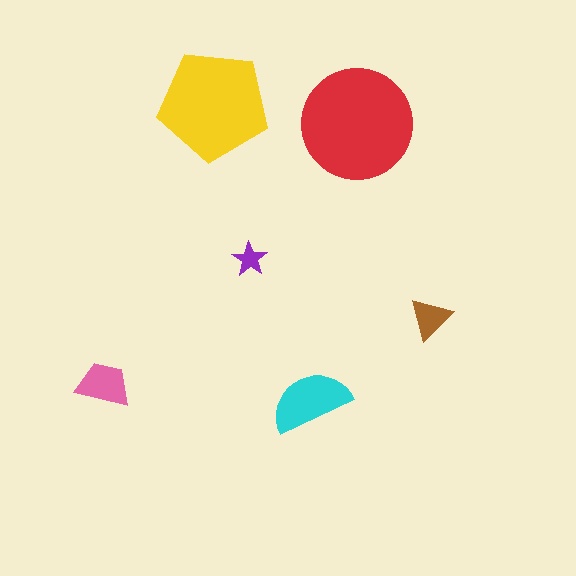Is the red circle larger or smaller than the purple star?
Larger.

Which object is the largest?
The red circle.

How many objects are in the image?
There are 6 objects in the image.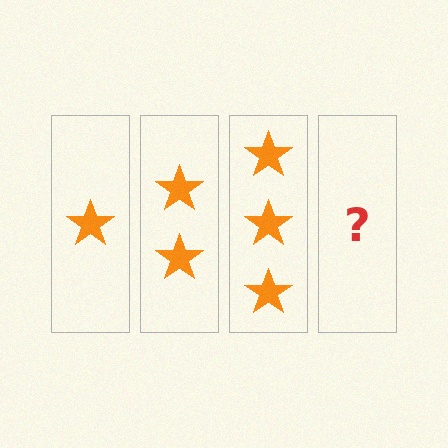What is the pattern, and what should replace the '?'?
The pattern is that each step adds one more star. The '?' should be 4 stars.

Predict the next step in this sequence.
The next step is 4 stars.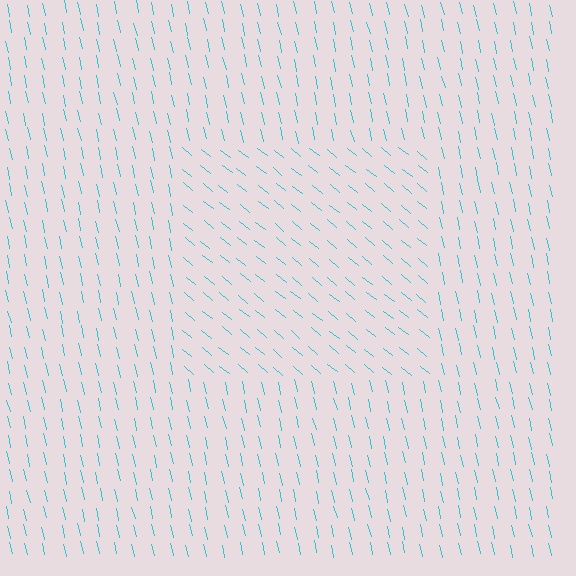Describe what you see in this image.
The image is filled with small cyan line segments. A rectangle region in the image has lines oriented differently from the surrounding lines, creating a visible texture boundary.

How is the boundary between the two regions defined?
The boundary is defined purely by a change in line orientation (approximately 38 degrees difference). All lines are the same color and thickness.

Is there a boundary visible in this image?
Yes, there is a texture boundary formed by a change in line orientation.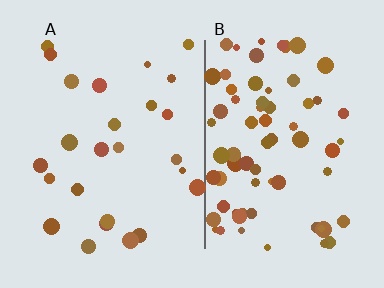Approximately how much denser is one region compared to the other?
Approximately 2.9× — region B over region A.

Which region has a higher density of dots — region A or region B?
B (the right).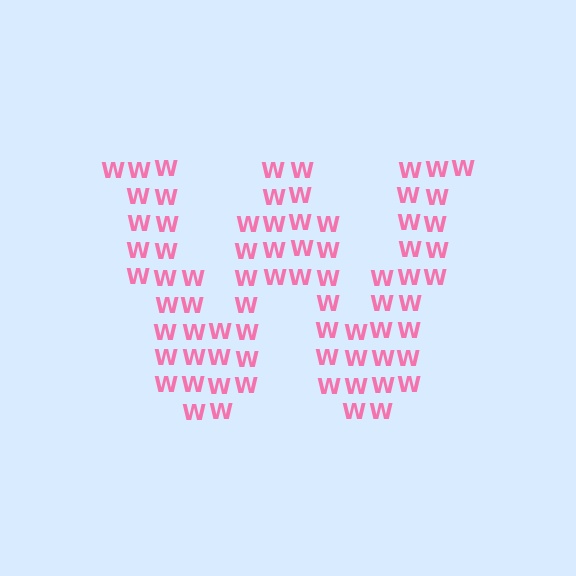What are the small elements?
The small elements are letter W's.